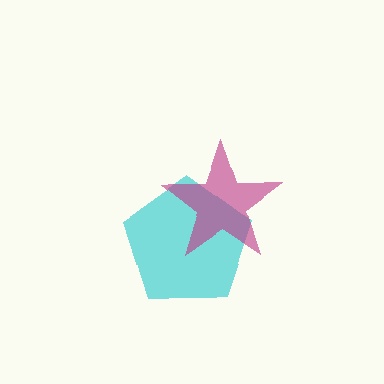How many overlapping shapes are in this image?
There are 2 overlapping shapes in the image.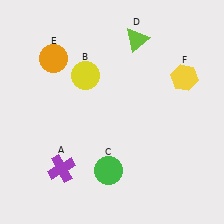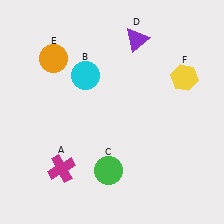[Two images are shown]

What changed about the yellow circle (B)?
In Image 1, B is yellow. In Image 2, it changed to cyan.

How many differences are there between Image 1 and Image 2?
There are 3 differences between the two images.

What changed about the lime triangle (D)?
In Image 1, D is lime. In Image 2, it changed to purple.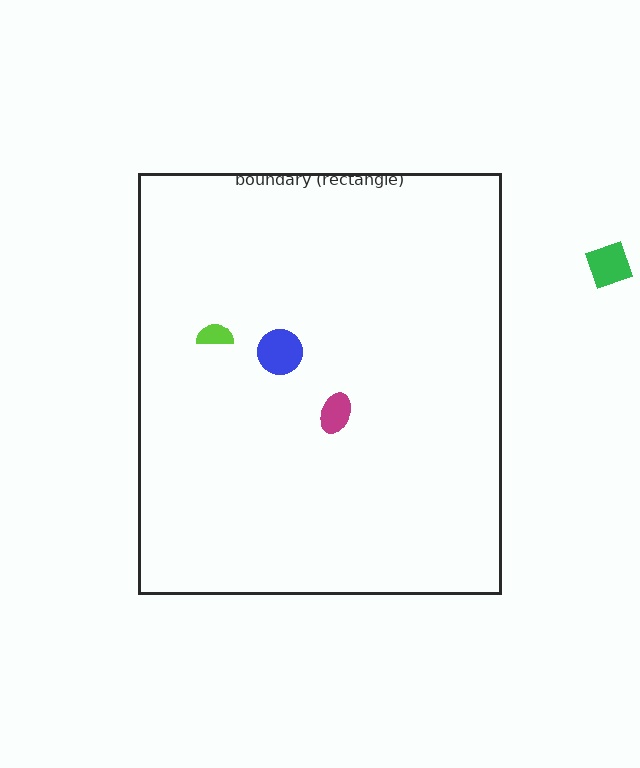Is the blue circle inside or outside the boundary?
Inside.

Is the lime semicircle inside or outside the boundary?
Inside.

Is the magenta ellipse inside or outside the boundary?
Inside.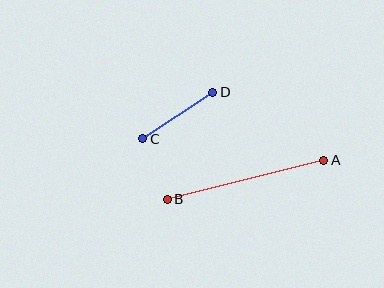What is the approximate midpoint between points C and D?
The midpoint is at approximately (178, 115) pixels.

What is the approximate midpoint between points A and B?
The midpoint is at approximately (245, 180) pixels.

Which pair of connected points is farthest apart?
Points A and B are farthest apart.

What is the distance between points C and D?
The distance is approximately 84 pixels.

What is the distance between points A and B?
The distance is approximately 161 pixels.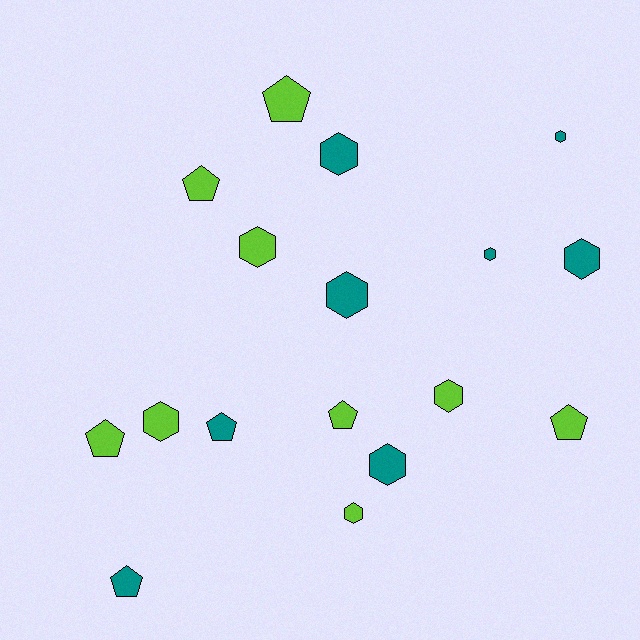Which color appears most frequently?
Lime, with 9 objects.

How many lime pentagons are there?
There are 5 lime pentagons.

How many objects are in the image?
There are 17 objects.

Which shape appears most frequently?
Hexagon, with 10 objects.